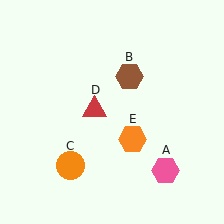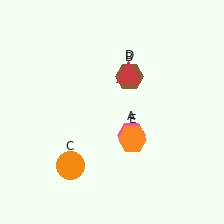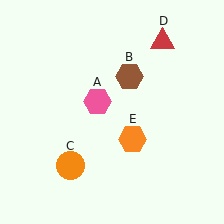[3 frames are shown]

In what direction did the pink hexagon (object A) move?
The pink hexagon (object A) moved up and to the left.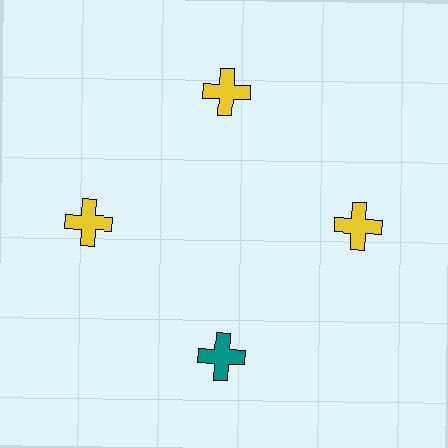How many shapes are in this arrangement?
There are 4 shapes arranged in a ring pattern.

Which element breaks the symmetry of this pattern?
The teal cross at roughly the 6 o'clock position breaks the symmetry. All other shapes are yellow crosses.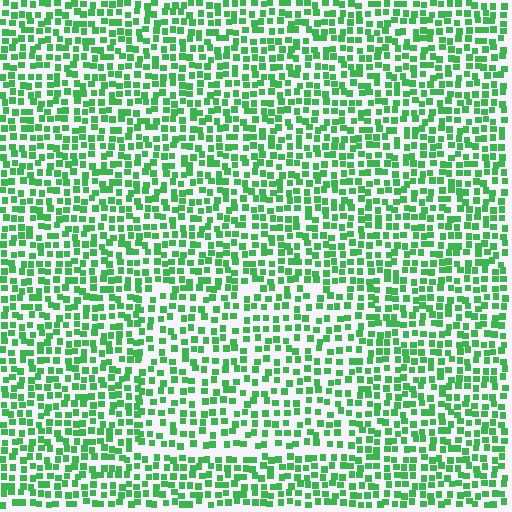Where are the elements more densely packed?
The elements are more densely packed outside the rectangle boundary.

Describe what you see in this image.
The image contains small green elements arranged at two different densities. A rectangle-shaped region is visible where the elements are less densely packed than the surrounding area.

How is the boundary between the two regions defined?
The boundary is defined by a change in element density (approximately 1.4x ratio). All elements are the same color, size, and shape.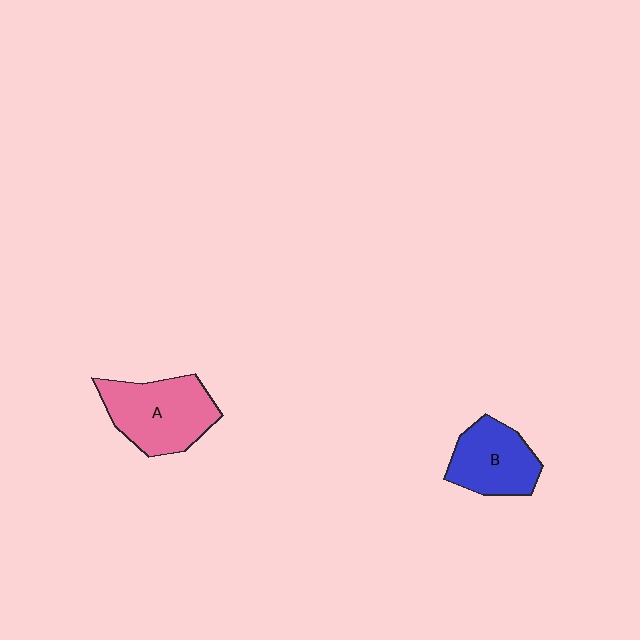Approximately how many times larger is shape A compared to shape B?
Approximately 1.3 times.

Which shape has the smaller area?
Shape B (blue).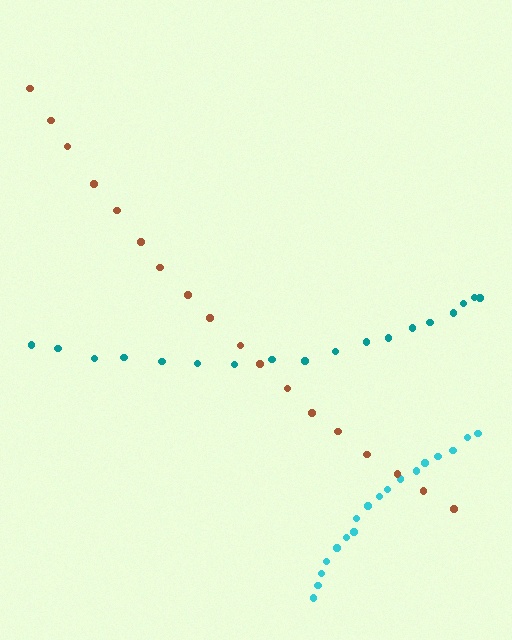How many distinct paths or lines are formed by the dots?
There are 3 distinct paths.